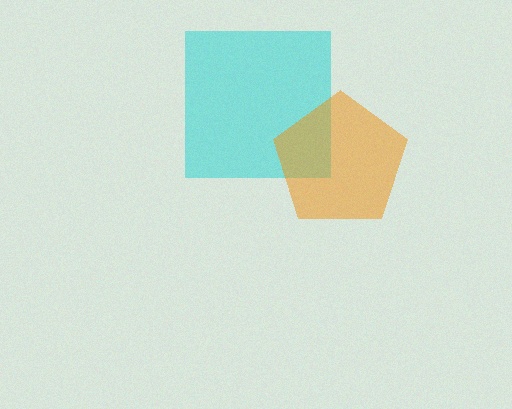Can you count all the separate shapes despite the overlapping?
Yes, there are 2 separate shapes.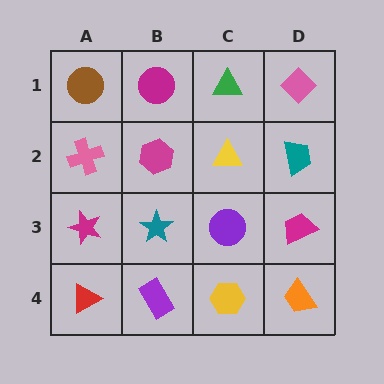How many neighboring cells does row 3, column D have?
3.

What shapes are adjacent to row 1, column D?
A teal trapezoid (row 2, column D), a green triangle (row 1, column C).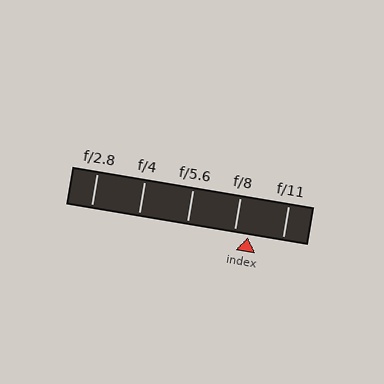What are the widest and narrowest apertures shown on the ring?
The widest aperture shown is f/2.8 and the narrowest is f/11.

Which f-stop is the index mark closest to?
The index mark is closest to f/8.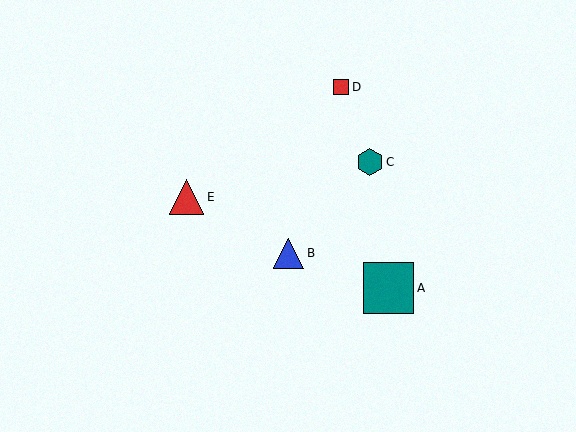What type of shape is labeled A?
Shape A is a teal square.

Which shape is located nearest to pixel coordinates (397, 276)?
The teal square (labeled A) at (389, 288) is nearest to that location.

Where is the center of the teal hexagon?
The center of the teal hexagon is at (370, 162).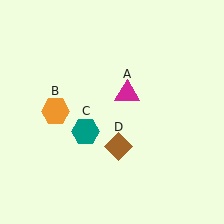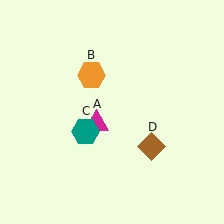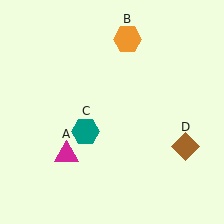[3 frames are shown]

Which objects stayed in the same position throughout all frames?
Teal hexagon (object C) remained stationary.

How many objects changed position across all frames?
3 objects changed position: magenta triangle (object A), orange hexagon (object B), brown diamond (object D).